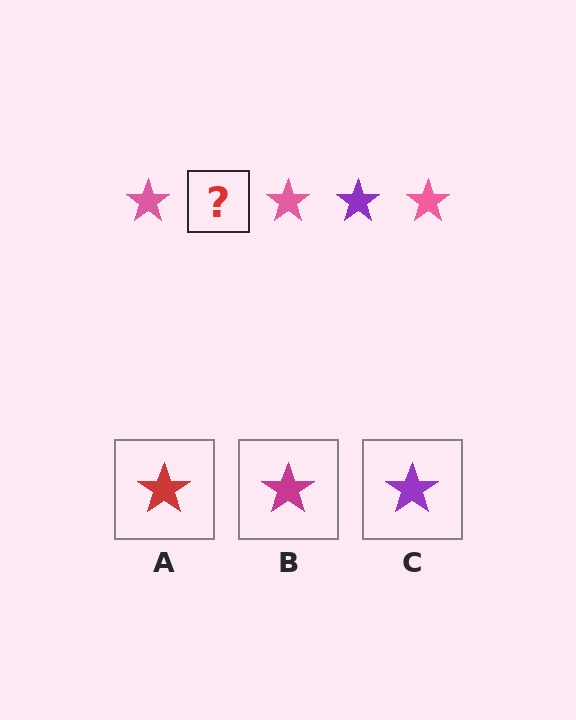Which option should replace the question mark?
Option C.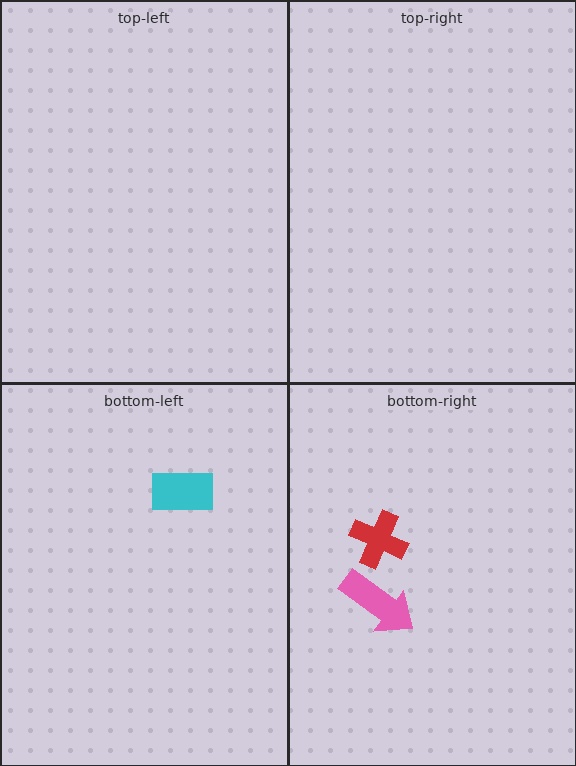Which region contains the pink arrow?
The bottom-right region.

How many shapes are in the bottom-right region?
2.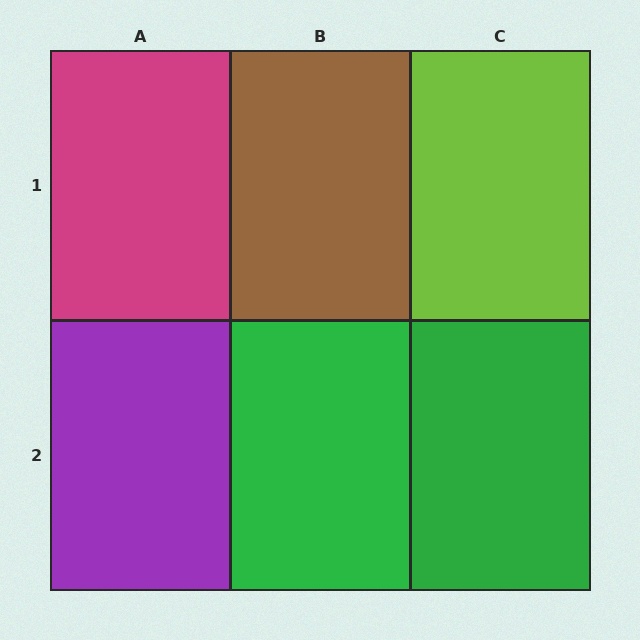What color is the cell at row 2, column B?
Green.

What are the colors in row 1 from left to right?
Magenta, brown, lime.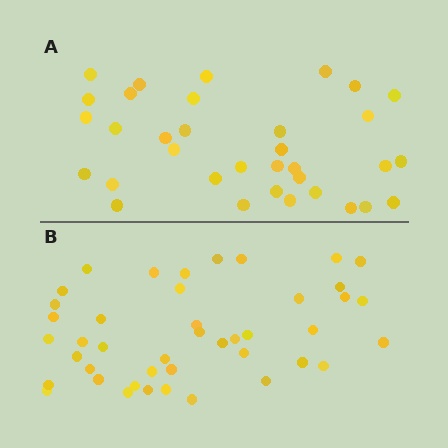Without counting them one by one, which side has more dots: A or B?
Region B (the bottom region) has more dots.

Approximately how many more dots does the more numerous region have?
Region B has roughly 8 or so more dots than region A.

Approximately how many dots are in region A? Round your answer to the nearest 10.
About 30 dots. (The exact count is 34, which rounds to 30.)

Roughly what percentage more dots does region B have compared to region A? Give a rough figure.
About 25% more.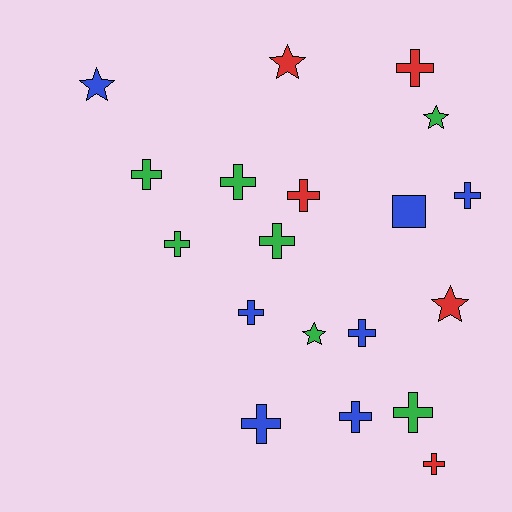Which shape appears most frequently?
Cross, with 13 objects.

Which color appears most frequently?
Blue, with 7 objects.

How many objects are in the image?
There are 19 objects.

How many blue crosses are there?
There are 5 blue crosses.